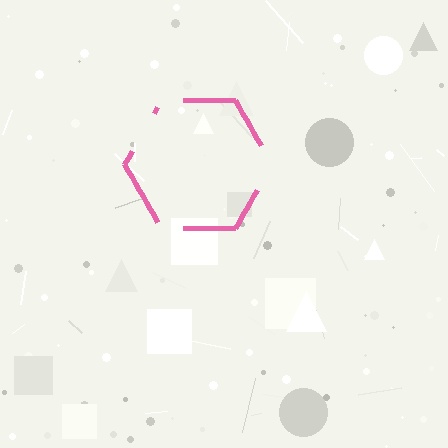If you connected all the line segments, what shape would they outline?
They would outline a hexagon.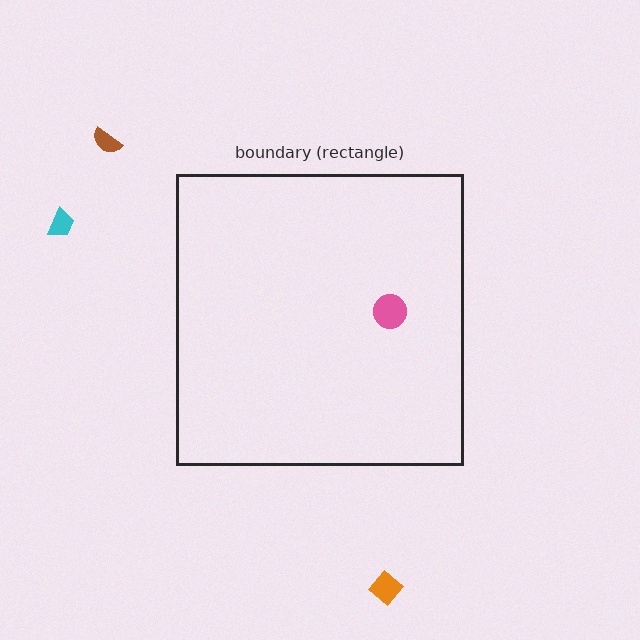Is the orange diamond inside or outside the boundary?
Outside.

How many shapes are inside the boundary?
1 inside, 3 outside.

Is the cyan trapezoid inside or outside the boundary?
Outside.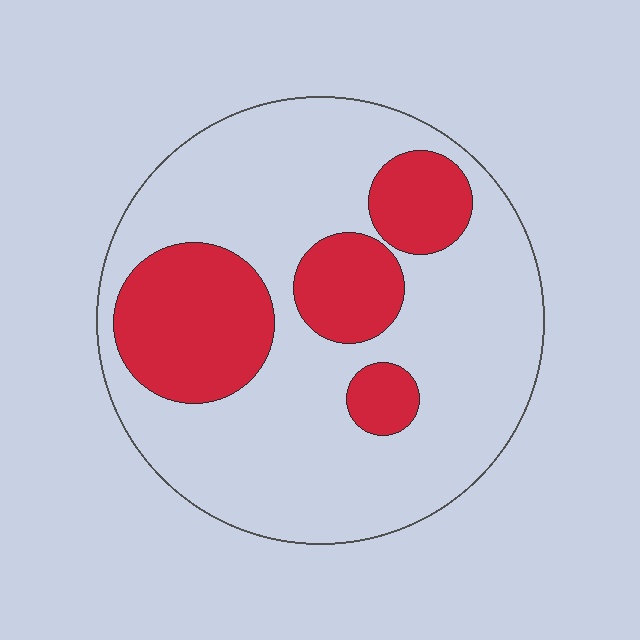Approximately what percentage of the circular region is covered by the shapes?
Approximately 25%.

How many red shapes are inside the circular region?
4.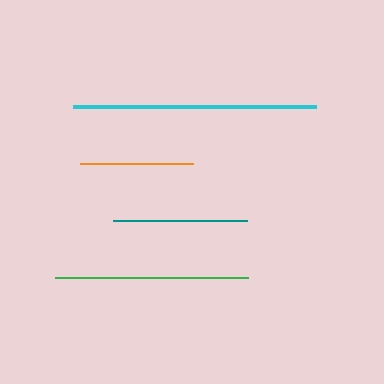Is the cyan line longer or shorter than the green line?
The cyan line is longer than the green line.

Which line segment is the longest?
The cyan line is the longest at approximately 243 pixels.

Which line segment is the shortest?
The orange line is the shortest at approximately 113 pixels.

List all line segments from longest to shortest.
From longest to shortest: cyan, green, teal, orange.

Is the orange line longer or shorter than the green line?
The green line is longer than the orange line.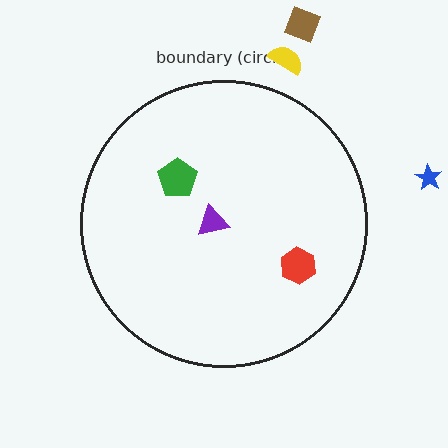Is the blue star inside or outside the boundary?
Outside.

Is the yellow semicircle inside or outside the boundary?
Outside.